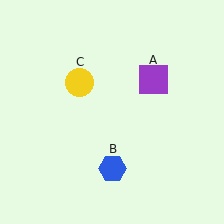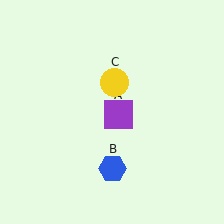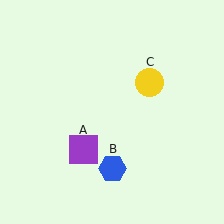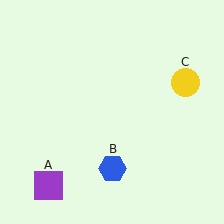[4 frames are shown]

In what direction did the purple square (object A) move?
The purple square (object A) moved down and to the left.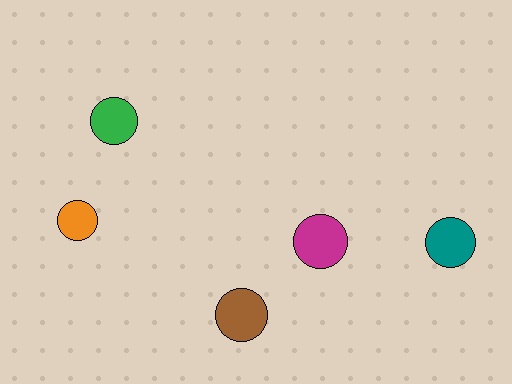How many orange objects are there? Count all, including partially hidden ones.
There is 1 orange object.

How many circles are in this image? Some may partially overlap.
There are 5 circles.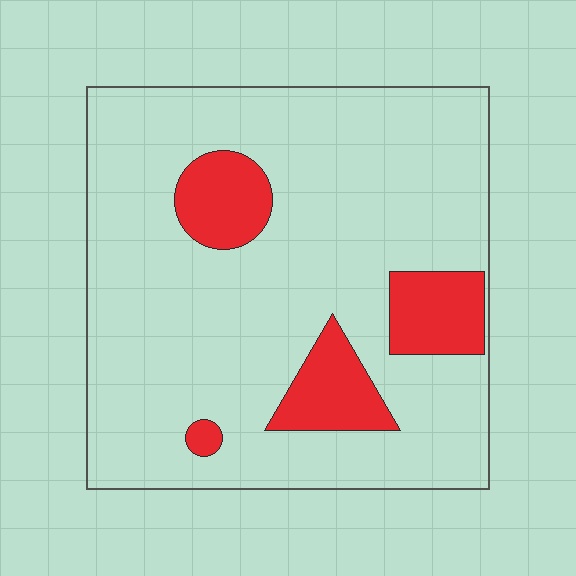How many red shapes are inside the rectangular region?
4.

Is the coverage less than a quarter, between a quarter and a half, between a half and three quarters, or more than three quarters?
Less than a quarter.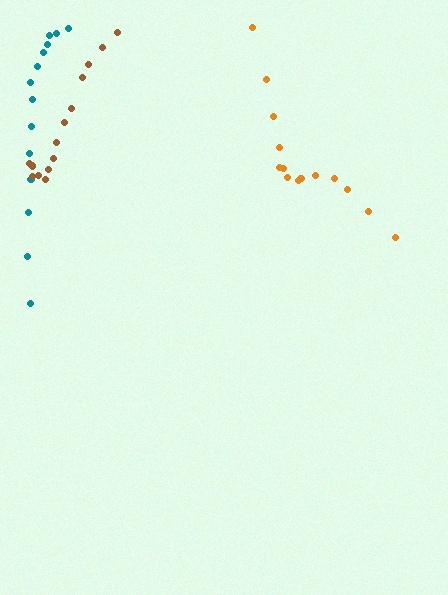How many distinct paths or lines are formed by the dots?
There are 3 distinct paths.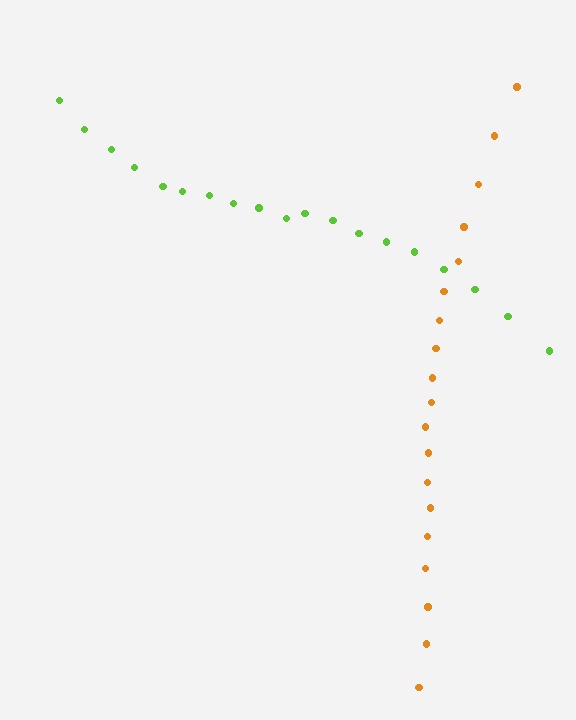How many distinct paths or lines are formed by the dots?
There are 2 distinct paths.